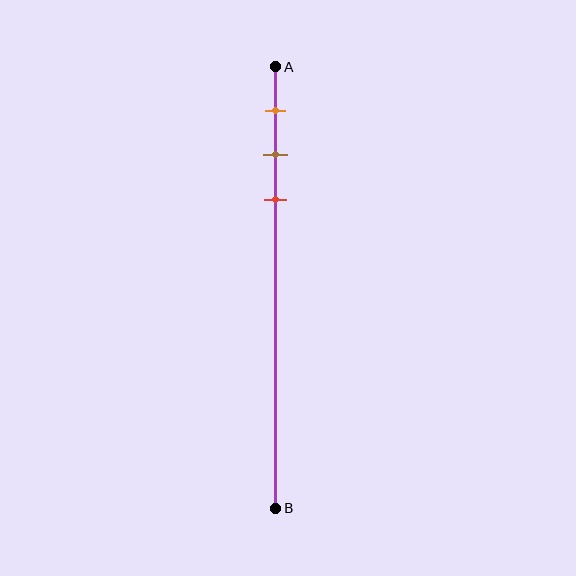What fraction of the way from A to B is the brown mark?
The brown mark is approximately 20% (0.2) of the way from A to B.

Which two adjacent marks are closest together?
The brown and red marks are the closest adjacent pair.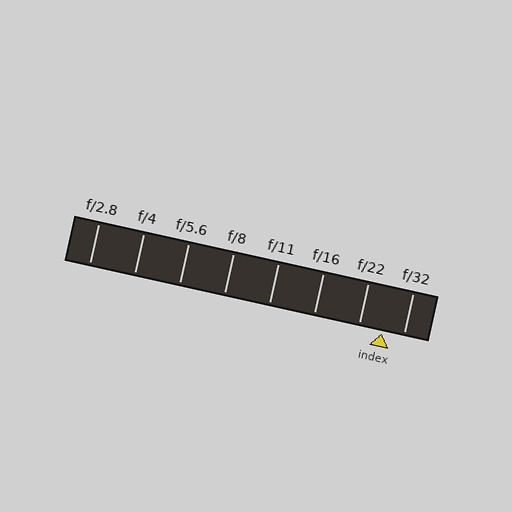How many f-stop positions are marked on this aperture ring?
There are 8 f-stop positions marked.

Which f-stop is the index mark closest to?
The index mark is closest to f/32.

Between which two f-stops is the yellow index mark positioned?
The index mark is between f/22 and f/32.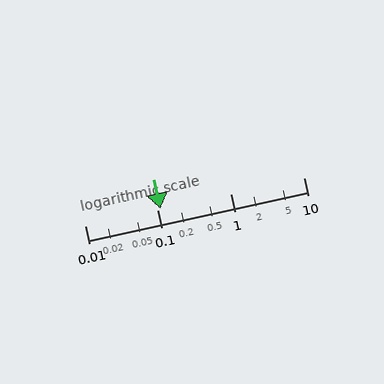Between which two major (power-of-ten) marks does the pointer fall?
The pointer is between 0.1 and 1.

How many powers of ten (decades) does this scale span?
The scale spans 3 decades, from 0.01 to 10.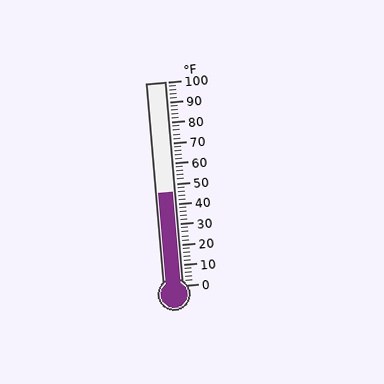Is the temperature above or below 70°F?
The temperature is below 70°F.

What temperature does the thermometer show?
The thermometer shows approximately 46°F.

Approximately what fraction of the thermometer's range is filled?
The thermometer is filled to approximately 45% of its range.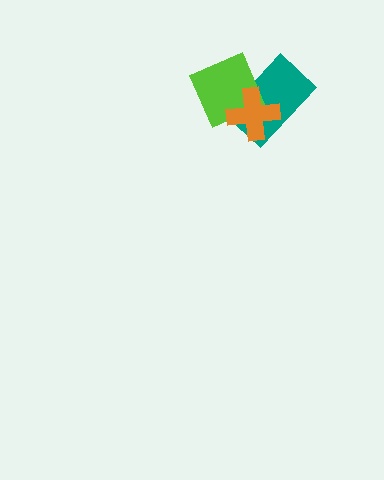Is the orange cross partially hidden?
No, no other shape covers it.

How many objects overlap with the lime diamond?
2 objects overlap with the lime diamond.